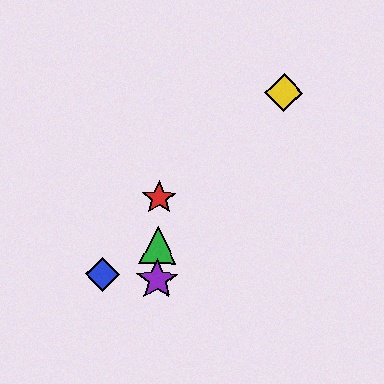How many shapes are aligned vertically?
3 shapes (the red star, the green triangle, the purple star) are aligned vertically.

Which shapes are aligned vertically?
The red star, the green triangle, the purple star are aligned vertically.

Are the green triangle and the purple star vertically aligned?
Yes, both are at x≈158.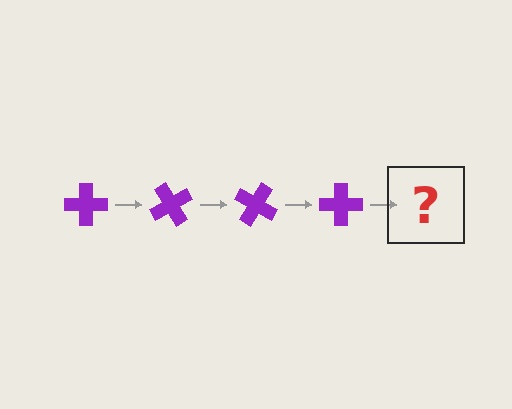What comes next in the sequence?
The next element should be a purple cross rotated 240 degrees.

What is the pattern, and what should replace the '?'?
The pattern is that the cross rotates 60 degrees each step. The '?' should be a purple cross rotated 240 degrees.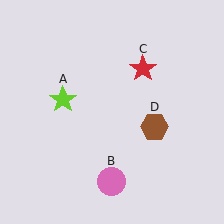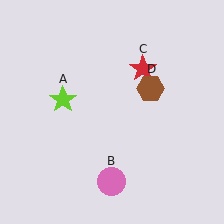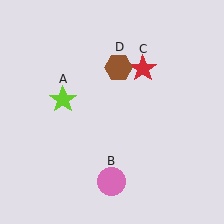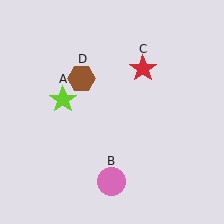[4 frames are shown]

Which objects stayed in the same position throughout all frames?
Lime star (object A) and pink circle (object B) and red star (object C) remained stationary.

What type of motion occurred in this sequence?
The brown hexagon (object D) rotated counterclockwise around the center of the scene.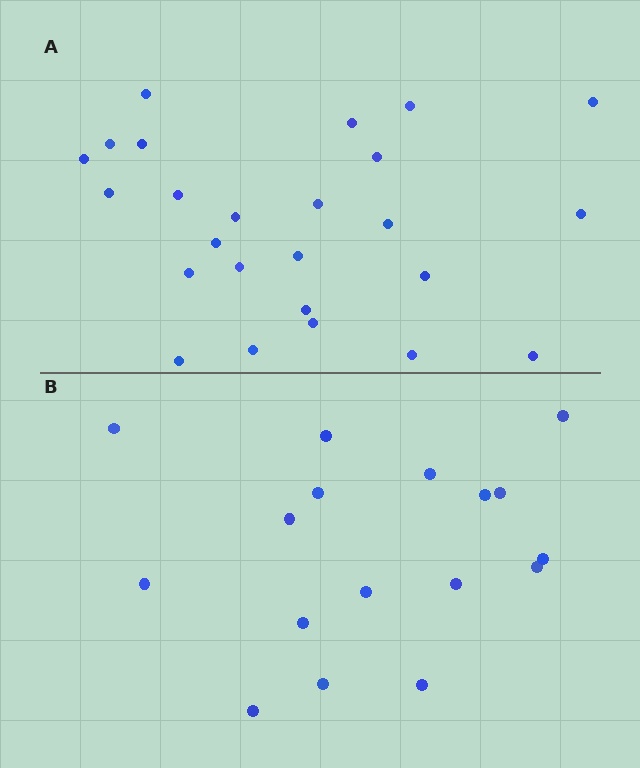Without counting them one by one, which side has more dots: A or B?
Region A (the top region) has more dots.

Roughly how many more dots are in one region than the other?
Region A has roughly 8 or so more dots than region B.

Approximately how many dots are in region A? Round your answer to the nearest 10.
About 20 dots. (The exact count is 25, which rounds to 20.)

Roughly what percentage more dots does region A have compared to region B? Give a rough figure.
About 45% more.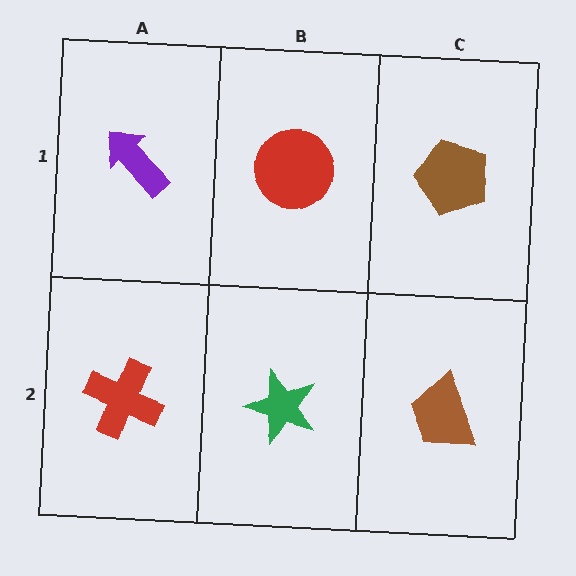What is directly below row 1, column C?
A brown trapezoid.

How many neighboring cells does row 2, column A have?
2.